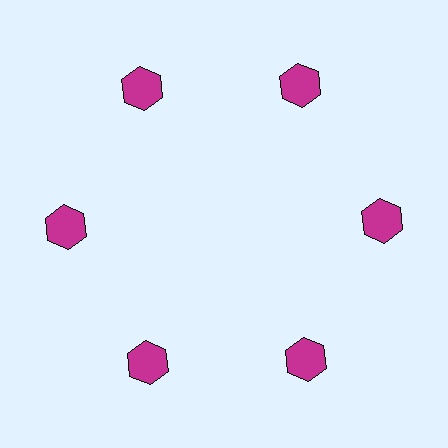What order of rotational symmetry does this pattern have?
This pattern has 6-fold rotational symmetry.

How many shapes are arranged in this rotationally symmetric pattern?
There are 6 shapes, arranged in 6 groups of 1.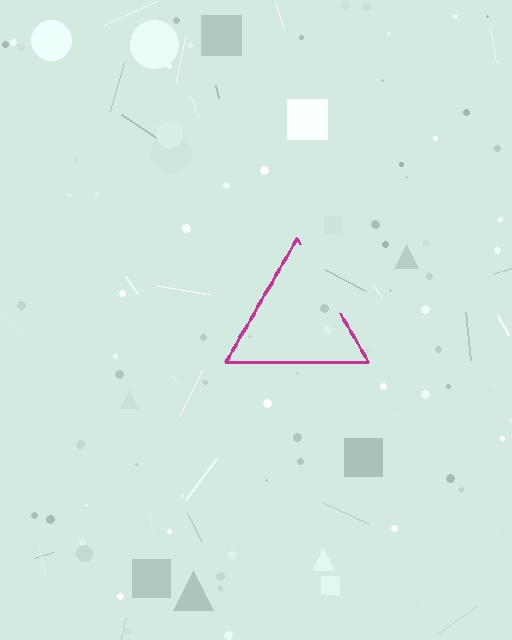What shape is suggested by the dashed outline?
The dashed outline suggests a triangle.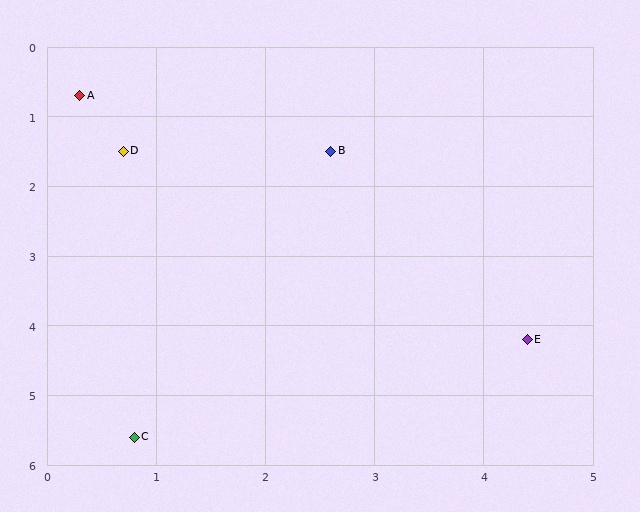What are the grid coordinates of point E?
Point E is at approximately (4.4, 4.2).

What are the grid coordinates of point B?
Point B is at approximately (2.6, 1.5).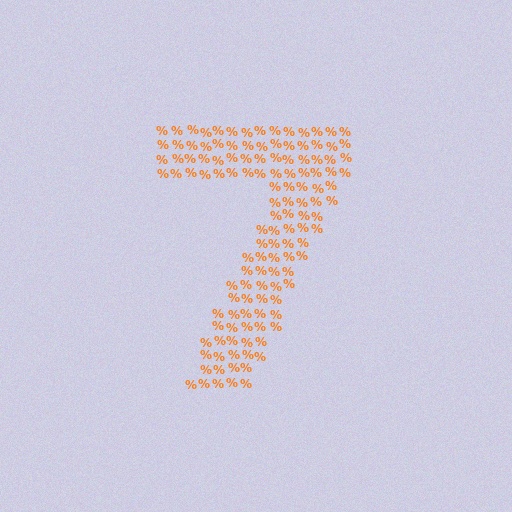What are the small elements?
The small elements are percent signs.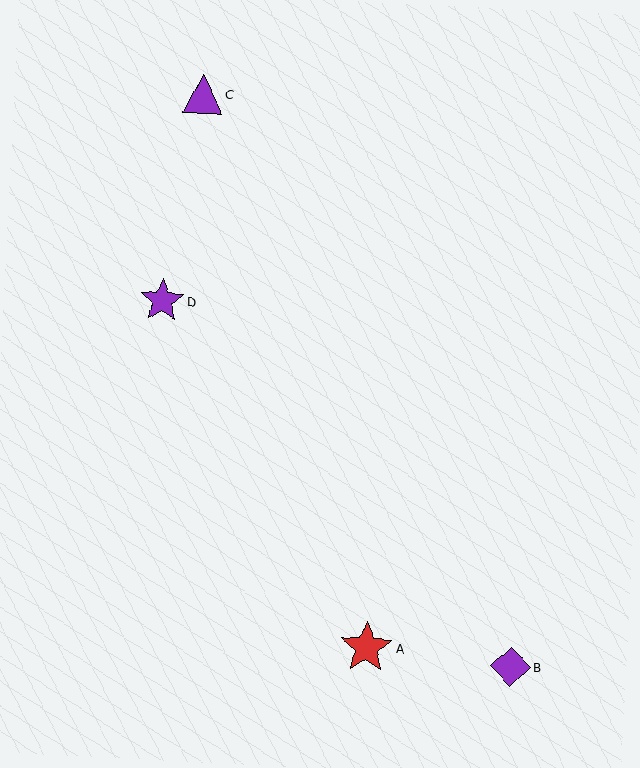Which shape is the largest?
The red star (labeled A) is the largest.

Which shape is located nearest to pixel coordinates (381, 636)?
The red star (labeled A) at (366, 648) is nearest to that location.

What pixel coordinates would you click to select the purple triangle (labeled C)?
Click at (203, 94) to select the purple triangle C.